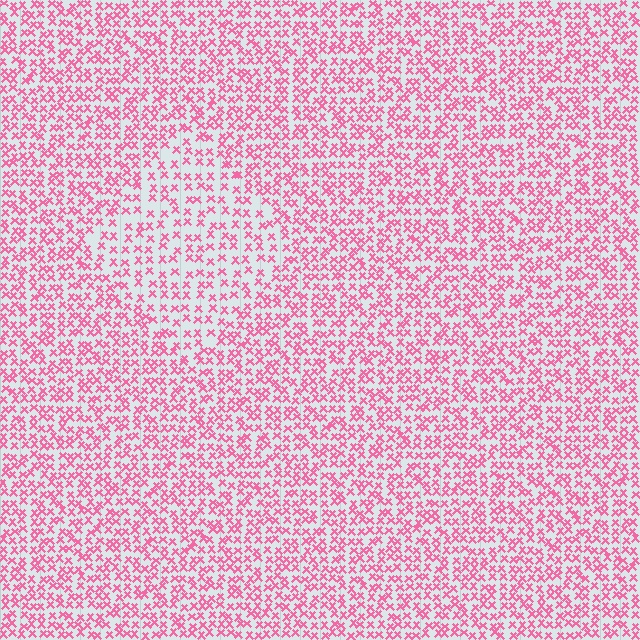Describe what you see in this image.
The image contains small pink elements arranged at two different densities. A diamond-shaped region is visible where the elements are less densely packed than the surrounding area.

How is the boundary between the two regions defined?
The boundary is defined by a change in element density (approximately 1.7x ratio). All elements are the same color, size, and shape.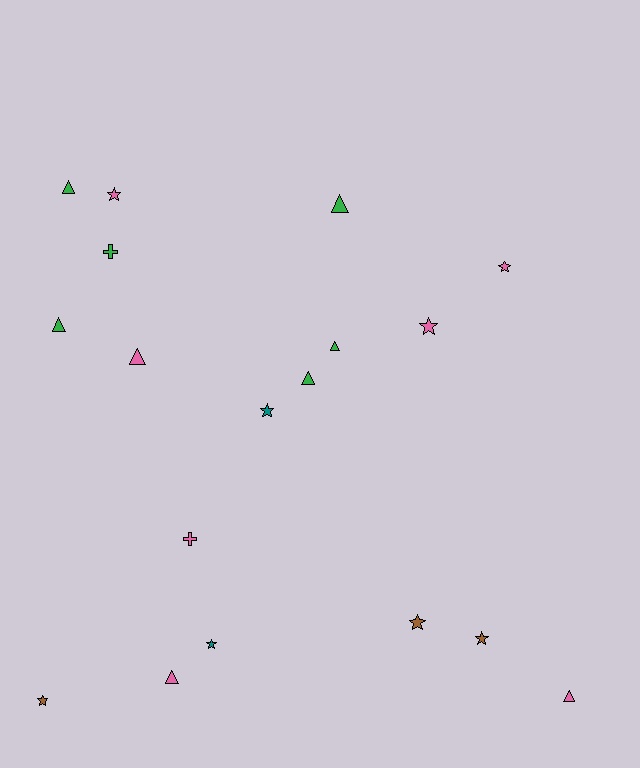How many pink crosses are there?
There is 1 pink cross.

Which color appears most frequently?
Pink, with 7 objects.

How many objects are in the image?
There are 18 objects.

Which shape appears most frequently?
Star, with 8 objects.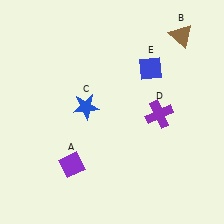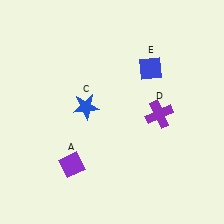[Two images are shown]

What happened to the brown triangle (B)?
The brown triangle (B) was removed in Image 2. It was in the top-right area of Image 1.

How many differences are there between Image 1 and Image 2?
There is 1 difference between the two images.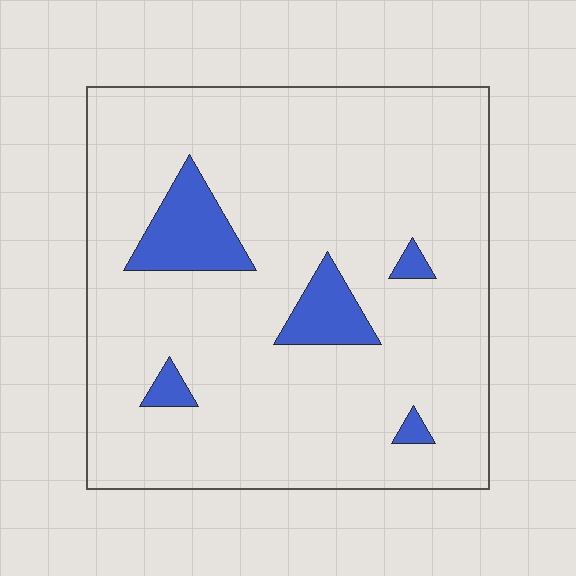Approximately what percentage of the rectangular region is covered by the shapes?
Approximately 10%.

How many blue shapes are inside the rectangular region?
5.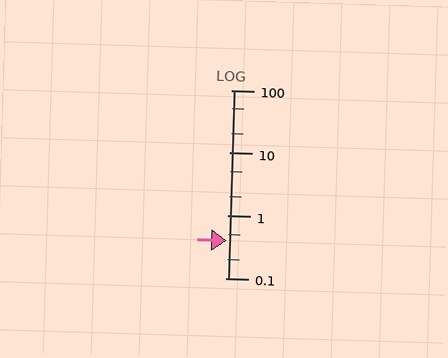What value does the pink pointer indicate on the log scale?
The pointer indicates approximately 0.4.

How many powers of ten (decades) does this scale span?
The scale spans 3 decades, from 0.1 to 100.